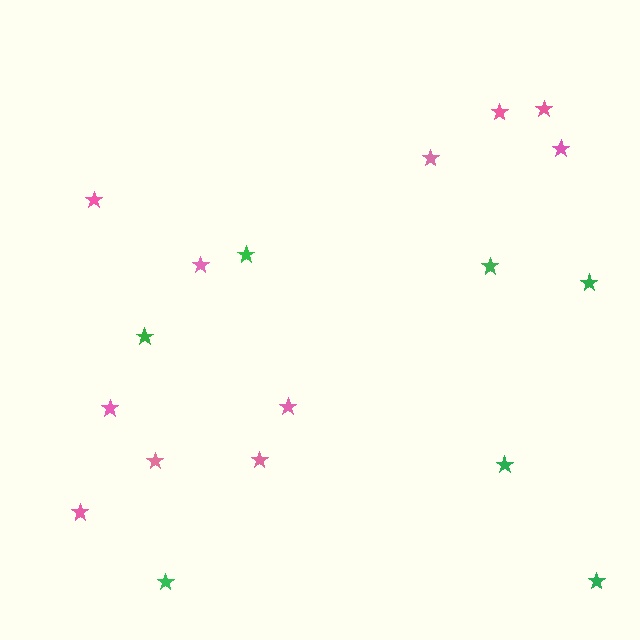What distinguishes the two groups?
There are 2 groups: one group of green stars (7) and one group of pink stars (11).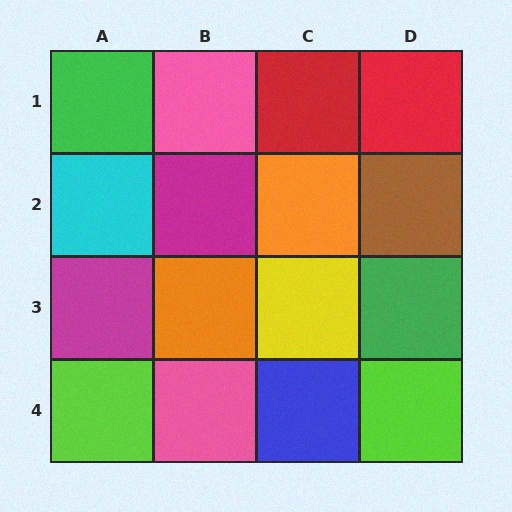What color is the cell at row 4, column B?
Pink.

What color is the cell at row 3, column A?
Magenta.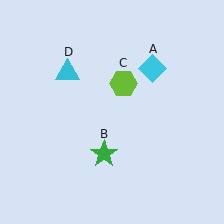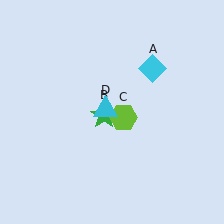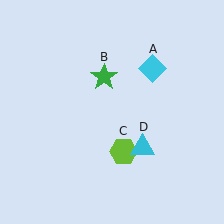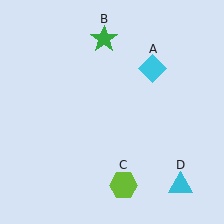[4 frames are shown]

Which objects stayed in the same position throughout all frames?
Cyan diamond (object A) remained stationary.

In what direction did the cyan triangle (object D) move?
The cyan triangle (object D) moved down and to the right.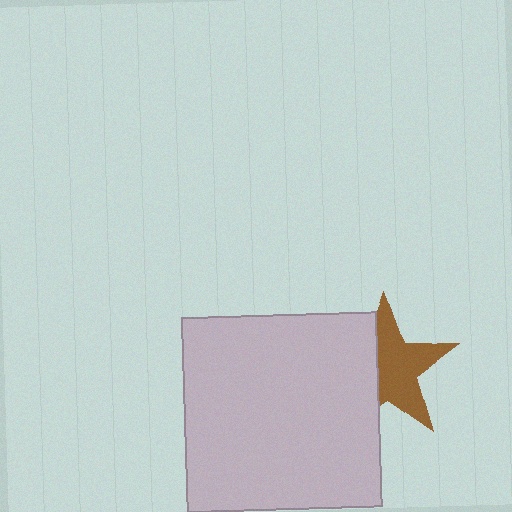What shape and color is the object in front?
The object in front is a light gray square.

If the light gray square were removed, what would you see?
You would see the complete brown star.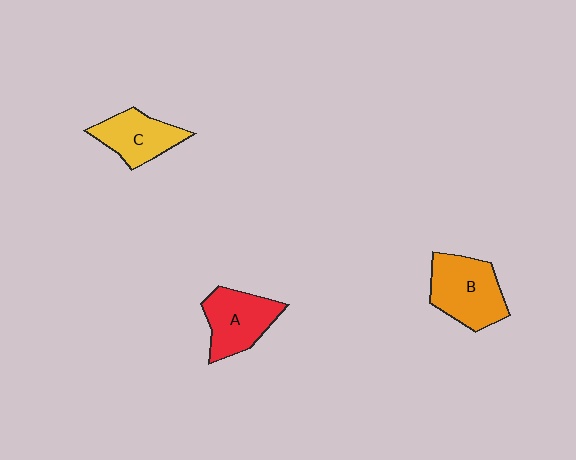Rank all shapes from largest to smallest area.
From largest to smallest: B (orange), A (red), C (yellow).